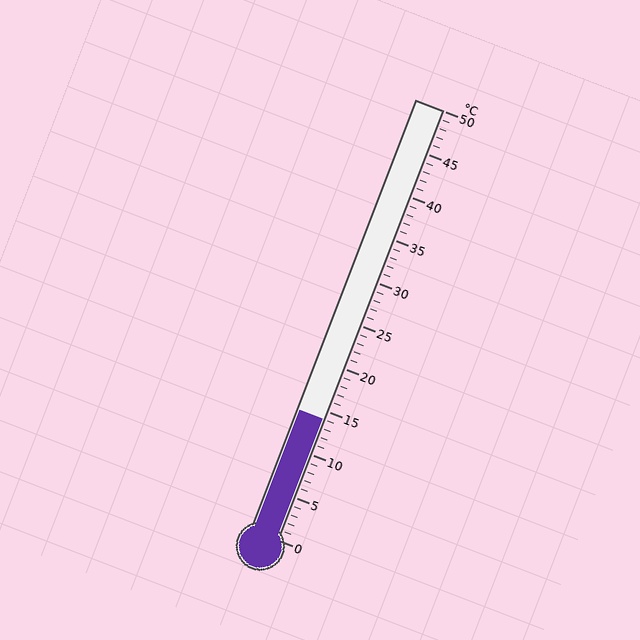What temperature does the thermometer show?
The thermometer shows approximately 14°C.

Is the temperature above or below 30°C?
The temperature is below 30°C.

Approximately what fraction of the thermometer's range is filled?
The thermometer is filled to approximately 30% of its range.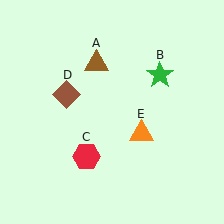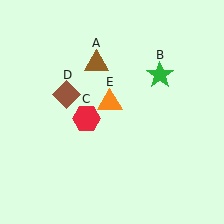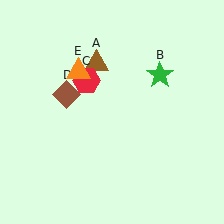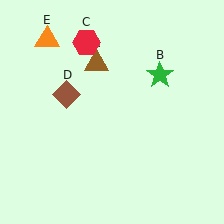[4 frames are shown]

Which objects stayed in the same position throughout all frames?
Brown triangle (object A) and green star (object B) and brown diamond (object D) remained stationary.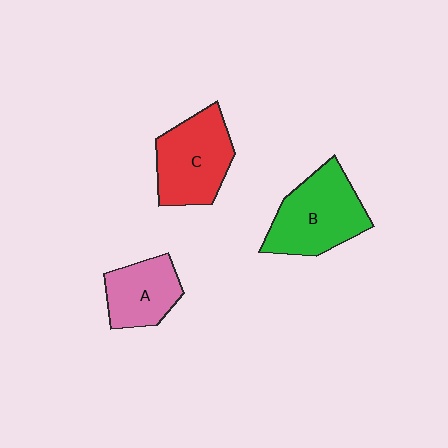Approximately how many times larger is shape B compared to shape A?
Approximately 1.5 times.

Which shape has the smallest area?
Shape A (pink).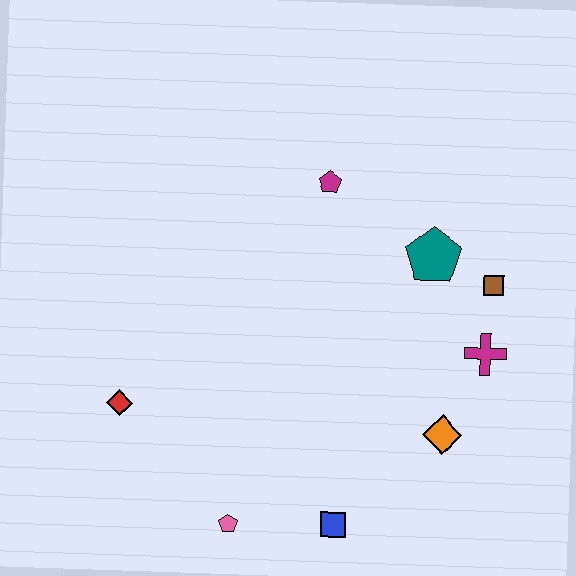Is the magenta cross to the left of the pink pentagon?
No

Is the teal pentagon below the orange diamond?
No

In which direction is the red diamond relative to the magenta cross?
The red diamond is to the left of the magenta cross.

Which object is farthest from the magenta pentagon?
The pink pentagon is farthest from the magenta pentagon.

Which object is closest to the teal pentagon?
The brown square is closest to the teal pentagon.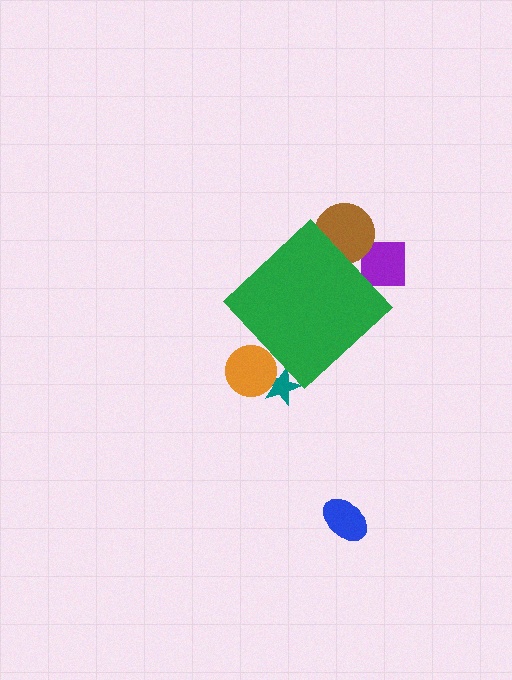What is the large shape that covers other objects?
A green diamond.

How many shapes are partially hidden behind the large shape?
4 shapes are partially hidden.